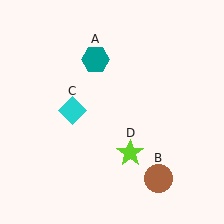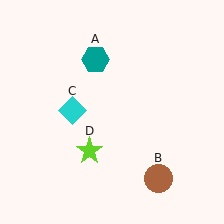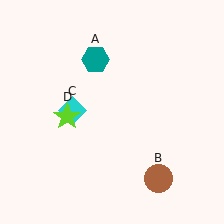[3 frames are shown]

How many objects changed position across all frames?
1 object changed position: lime star (object D).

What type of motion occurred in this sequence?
The lime star (object D) rotated clockwise around the center of the scene.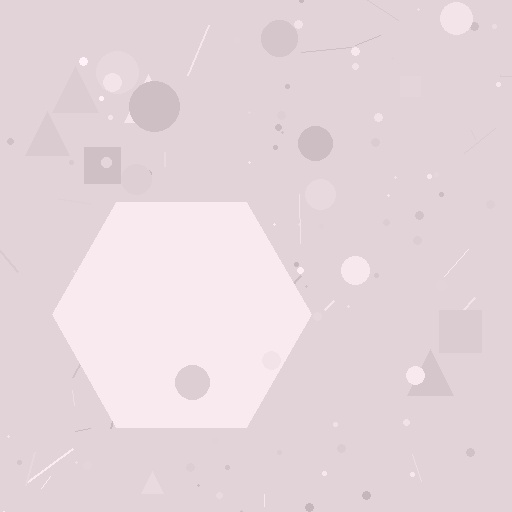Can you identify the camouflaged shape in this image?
The camouflaged shape is a hexagon.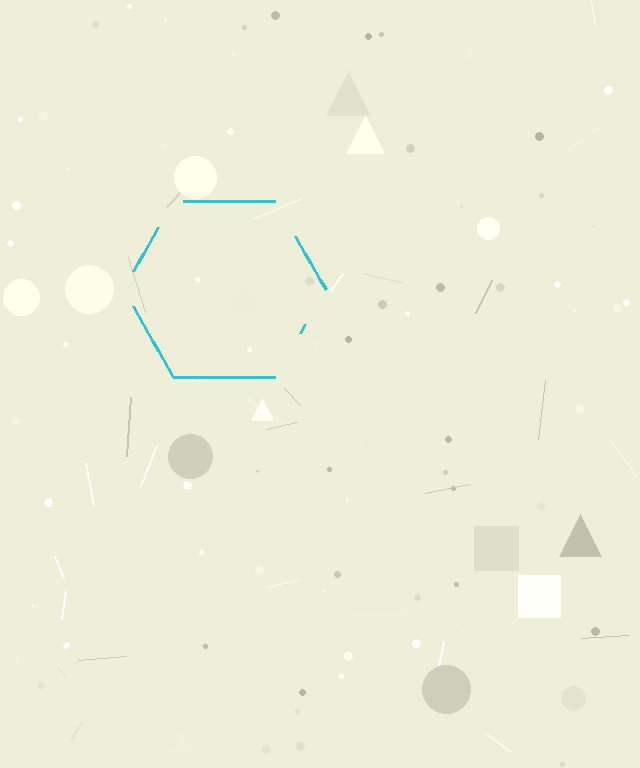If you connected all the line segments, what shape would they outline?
They would outline a hexagon.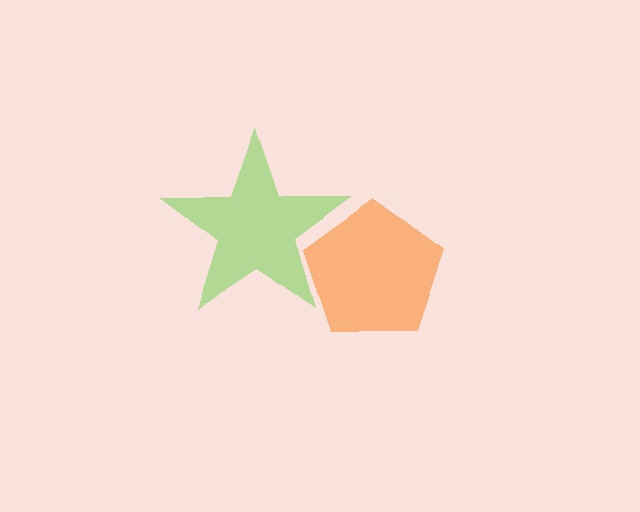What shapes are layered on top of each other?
The layered shapes are: an orange pentagon, a lime star.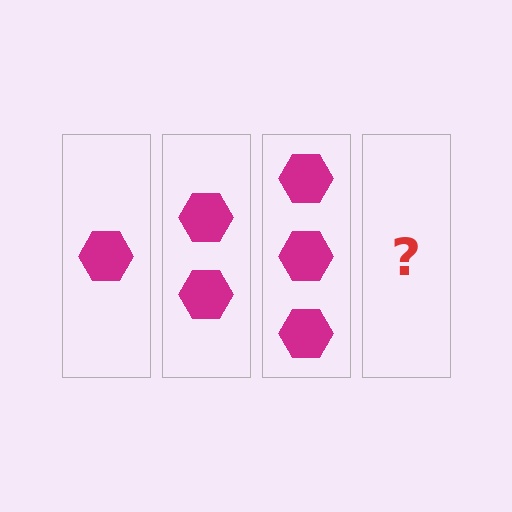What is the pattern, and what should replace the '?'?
The pattern is that each step adds one more hexagon. The '?' should be 4 hexagons.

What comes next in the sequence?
The next element should be 4 hexagons.